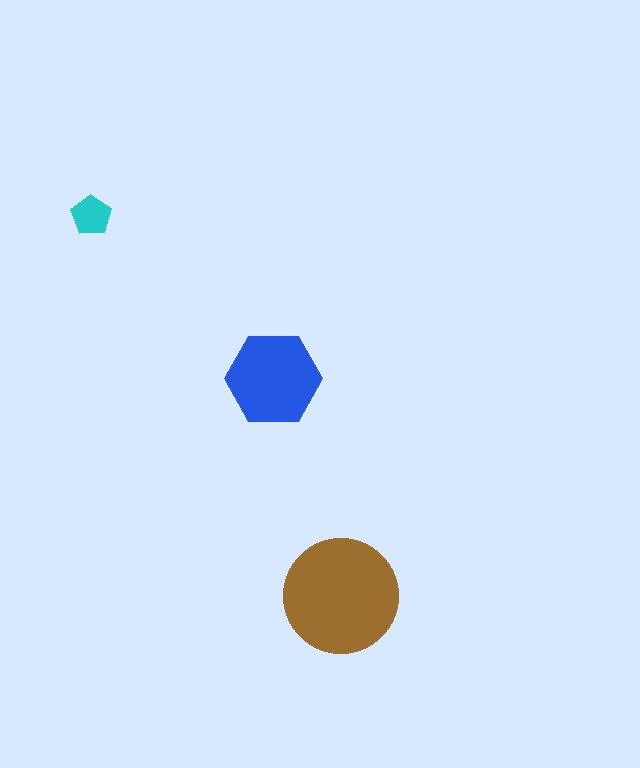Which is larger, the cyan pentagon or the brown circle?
The brown circle.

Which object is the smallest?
The cyan pentagon.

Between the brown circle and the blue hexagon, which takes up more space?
The brown circle.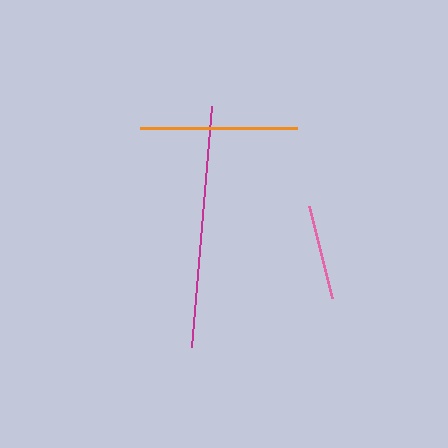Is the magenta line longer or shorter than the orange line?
The magenta line is longer than the orange line.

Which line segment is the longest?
The magenta line is the longest at approximately 243 pixels.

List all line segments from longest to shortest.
From longest to shortest: magenta, orange, pink.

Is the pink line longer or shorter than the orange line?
The orange line is longer than the pink line.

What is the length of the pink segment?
The pink segment is approximately 96 pixels long.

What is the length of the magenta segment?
The magenta segment is approximately 243 pixels long.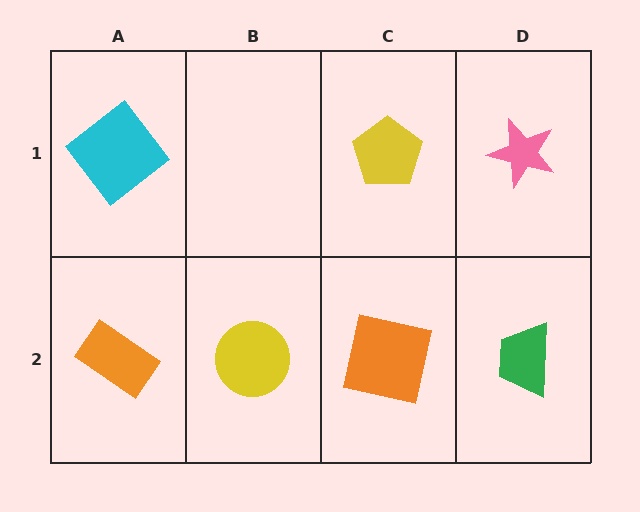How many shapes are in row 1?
3 shapes.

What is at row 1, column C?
A yellow pentagon.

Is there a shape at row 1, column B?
No, that cell is empty.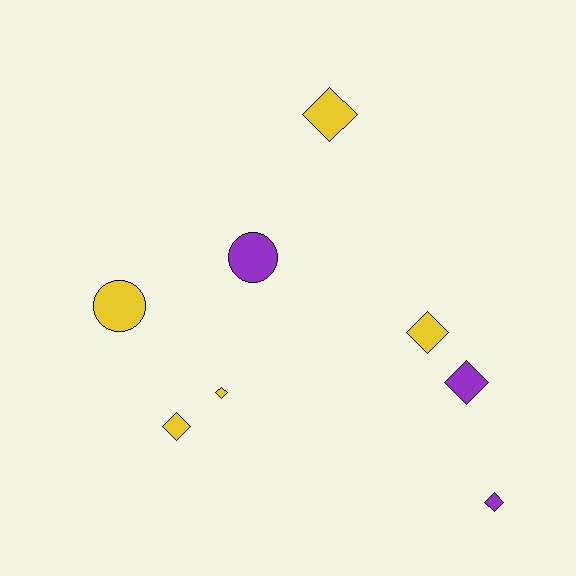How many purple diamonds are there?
There are 2 purple diamonds.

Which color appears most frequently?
Yellow, with 5 objects.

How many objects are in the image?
There are 8 objects.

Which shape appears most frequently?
Diamond, with 6 objects.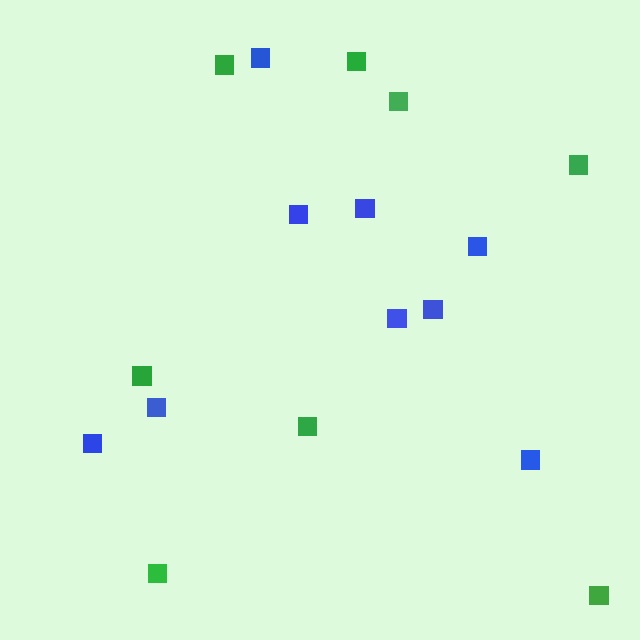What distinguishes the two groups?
There are 2 groups: one group of green squares (8) and one group of blue squares (9).